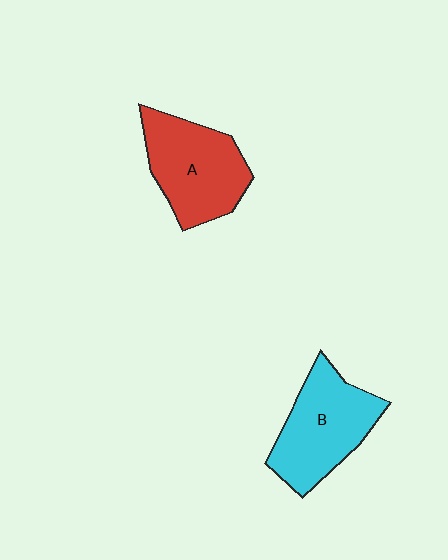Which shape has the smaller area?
Shape A (red).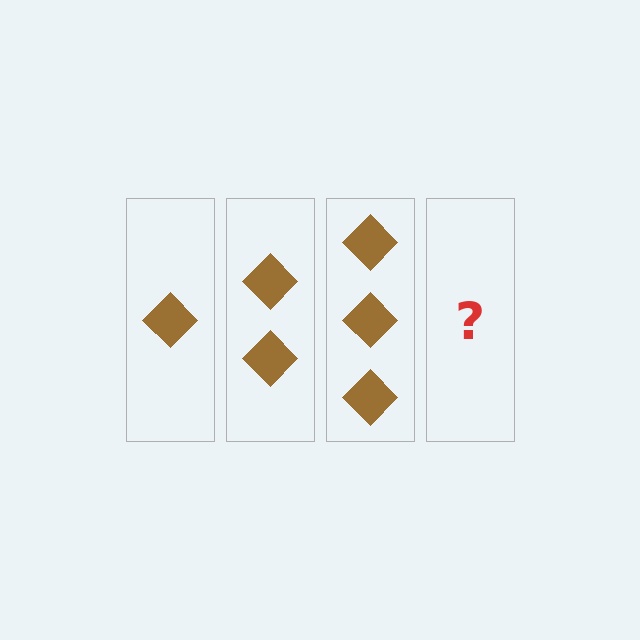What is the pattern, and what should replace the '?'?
The pattern is that each step adds one more diamond. The '?' should be 4 diamonds.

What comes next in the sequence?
The next element should be 4 diamonds.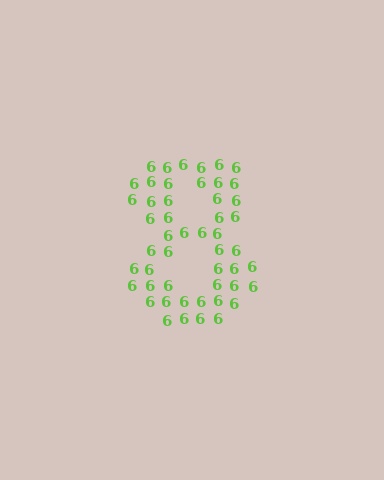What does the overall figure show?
The overall figure shows the digit 8.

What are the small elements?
The small elements are digit 6's.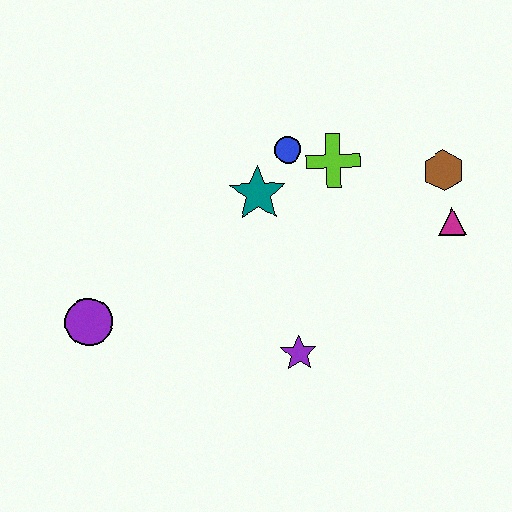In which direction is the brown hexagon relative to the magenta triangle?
The brown hexagon is above the magenta triangle.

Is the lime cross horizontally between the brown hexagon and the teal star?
Yes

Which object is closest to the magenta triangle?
The brown hexagon is closest to the magenta triangle.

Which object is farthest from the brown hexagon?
The purple circle is farthest from the brown hexagon.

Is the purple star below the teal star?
Yes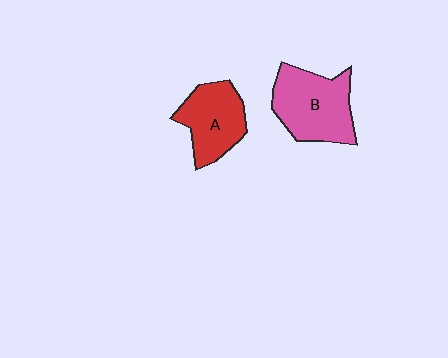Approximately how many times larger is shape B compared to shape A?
Approximately 1.2 times.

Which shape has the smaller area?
Shape A (red).